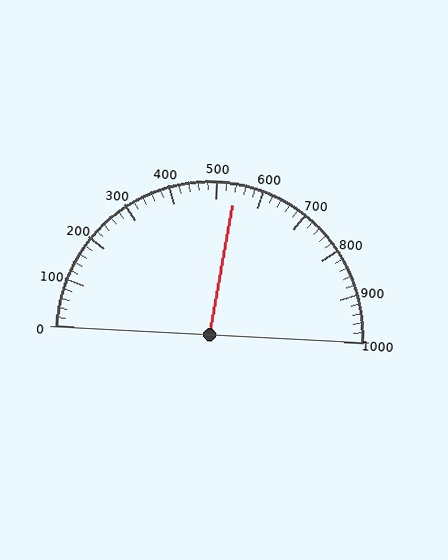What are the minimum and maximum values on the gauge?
The gauge ranges from 0 to 1000.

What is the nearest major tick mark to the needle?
The nearest major tick mark is 500.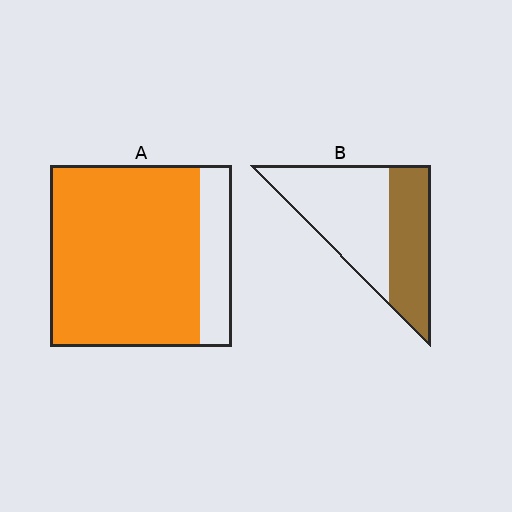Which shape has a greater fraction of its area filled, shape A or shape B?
Shape A.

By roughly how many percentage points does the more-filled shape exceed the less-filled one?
By roughly 40 percentage points (A over B).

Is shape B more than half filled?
No.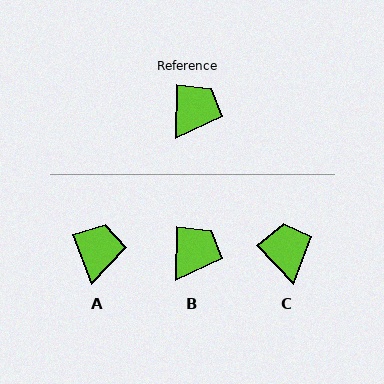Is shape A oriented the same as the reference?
No, it is off by about 22 degrees.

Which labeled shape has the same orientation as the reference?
B.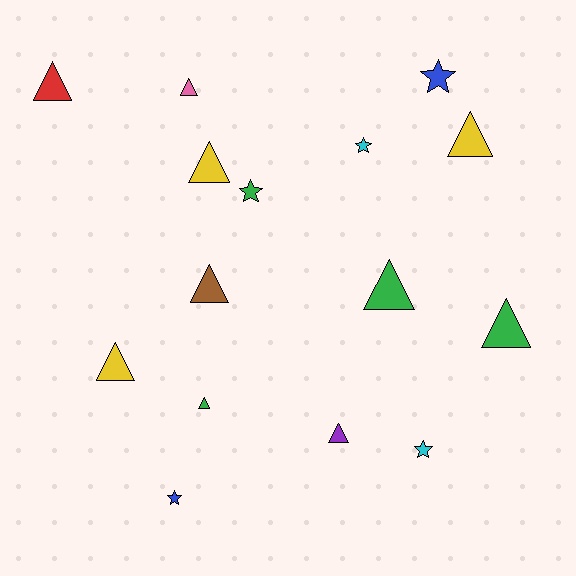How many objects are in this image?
There are 15 objects.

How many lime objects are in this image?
There are no lime objects.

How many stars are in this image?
There are 5 stars.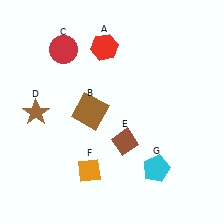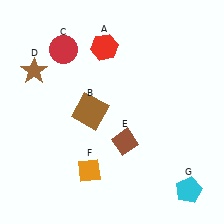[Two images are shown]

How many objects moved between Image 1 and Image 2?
2 objects moved between the two images.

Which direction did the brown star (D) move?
The brown star (D) moved up.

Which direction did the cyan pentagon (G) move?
The cyan pentagon (G) moved right.